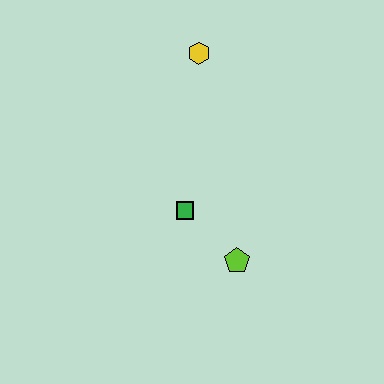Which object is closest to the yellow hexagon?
The green square is closest to the yellow hexagon.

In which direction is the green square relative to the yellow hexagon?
The green square is below the yellow hexagon.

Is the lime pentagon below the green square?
Yes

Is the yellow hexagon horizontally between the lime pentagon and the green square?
Yes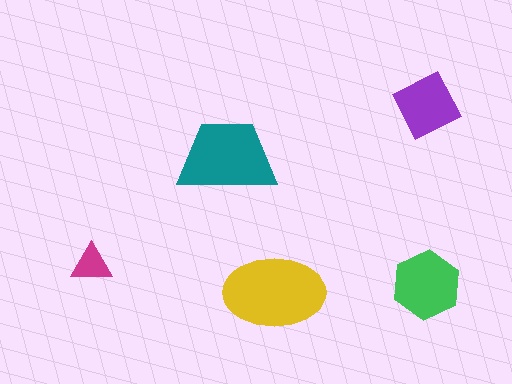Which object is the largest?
The yellow ellipse.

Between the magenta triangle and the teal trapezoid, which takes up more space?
The teal trapezoid.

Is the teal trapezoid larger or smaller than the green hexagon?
Larger.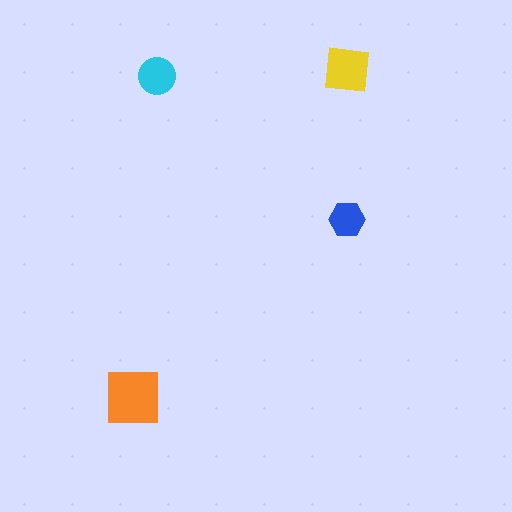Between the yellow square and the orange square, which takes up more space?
The orange square.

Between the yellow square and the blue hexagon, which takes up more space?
The yellow square.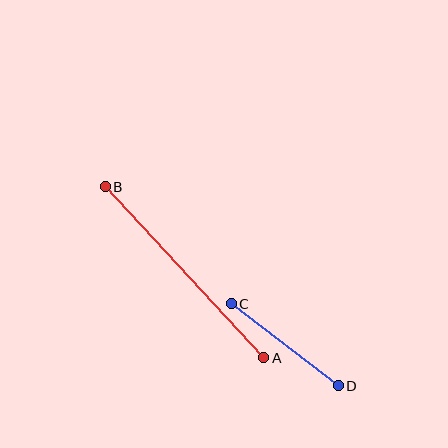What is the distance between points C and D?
The distance is approximately 135 pixels.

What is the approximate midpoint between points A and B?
The midpoint is at approximately (184, 272) pixels.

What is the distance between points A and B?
The distance is approximately 233 pixels.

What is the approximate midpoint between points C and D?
The midpoint is at approximately (285, 345) pixels.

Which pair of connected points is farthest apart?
Points A and B are farthest apart.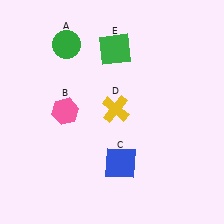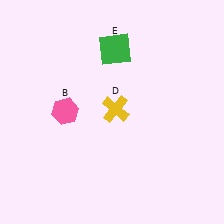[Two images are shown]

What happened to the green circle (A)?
The green circle (A) was removed in Image 2. It was in the top-left area of Image 1.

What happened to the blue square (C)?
The blue square (C) was removed in Image 2. It was in the bottom-right area of Image 1.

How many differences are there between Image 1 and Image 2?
There are 2 differences between the two images.